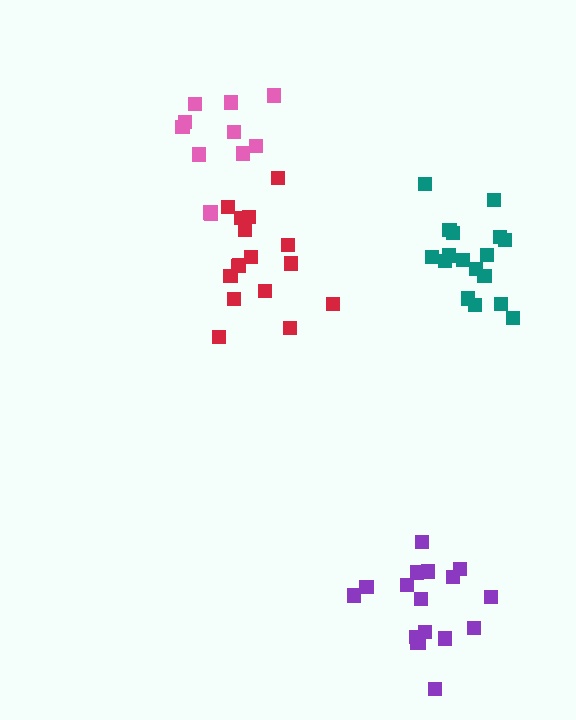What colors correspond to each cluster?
The clusters are colored: purple, red, teal, pink.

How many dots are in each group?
Group 1: 17 dots, Group 2: 16 dots, Group 3: 17 dots, Group 4: 11 dots (61 total).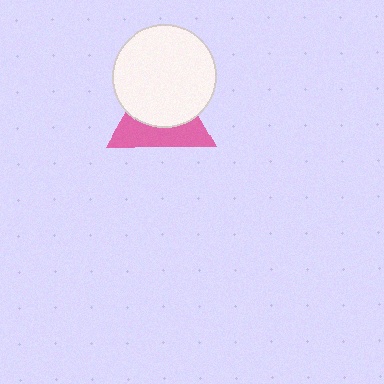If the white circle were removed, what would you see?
You would see the complete pink triangle.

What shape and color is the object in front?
The object in front is a white circle.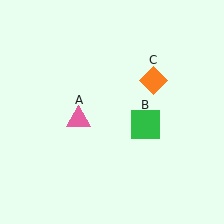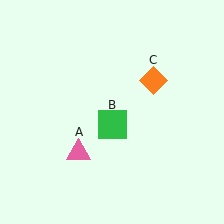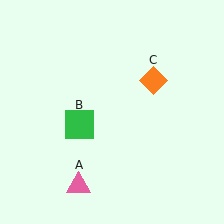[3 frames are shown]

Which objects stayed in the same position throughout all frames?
Orange diamond (object C) remained stationary.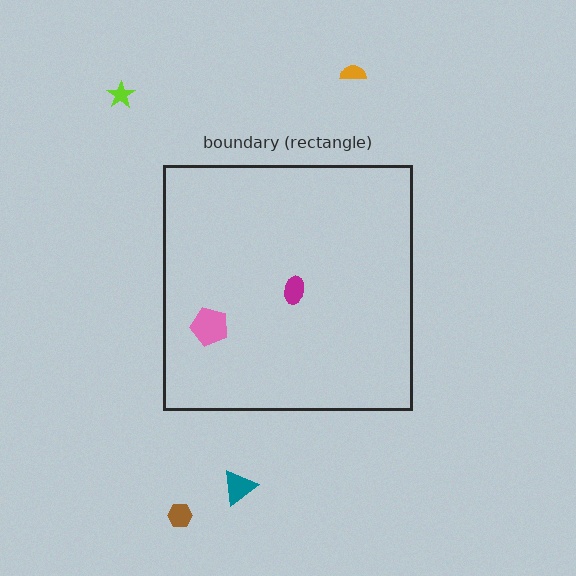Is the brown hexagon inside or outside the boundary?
Outside.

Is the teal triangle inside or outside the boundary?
Outside.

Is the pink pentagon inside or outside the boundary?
Inside.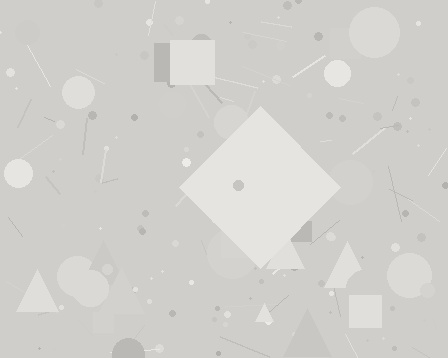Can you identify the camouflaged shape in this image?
The camouflaged shape is a diamond.